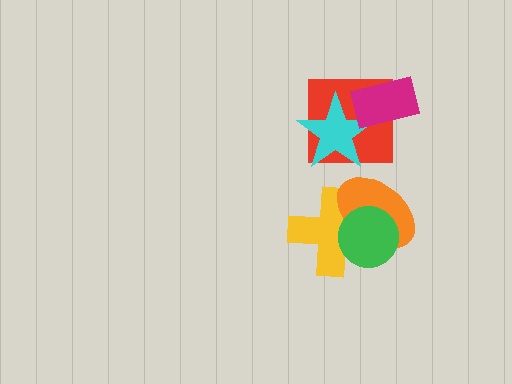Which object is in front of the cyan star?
The magenta rectangle is in front of the cyan star.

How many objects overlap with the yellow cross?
2 objects overlap with the yellow cross.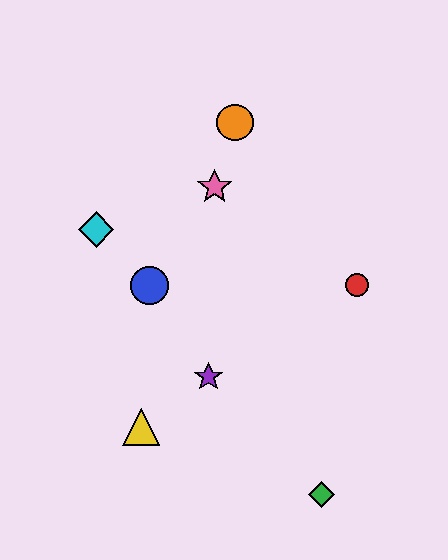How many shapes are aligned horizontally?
2 shapes (the red circle, the blue circle) are aligned horizontally.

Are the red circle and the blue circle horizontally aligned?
Yes, both are at y≈285.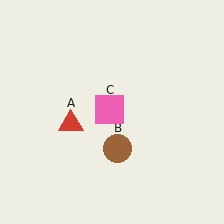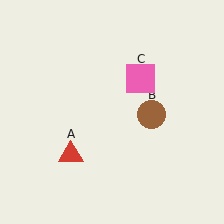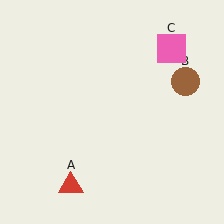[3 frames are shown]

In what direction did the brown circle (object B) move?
The brown circle (object B) moved up and to the right.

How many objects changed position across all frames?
3 objects changed position: red triangle (object A), brown circle (object B), pink square (object C).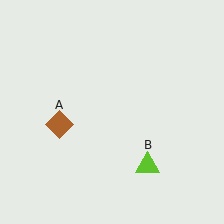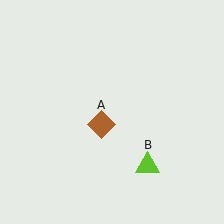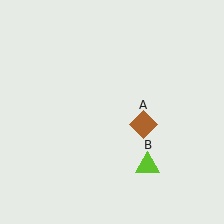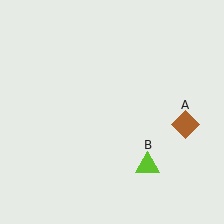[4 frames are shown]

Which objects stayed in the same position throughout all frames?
Lime triangle (object B) remained stationary.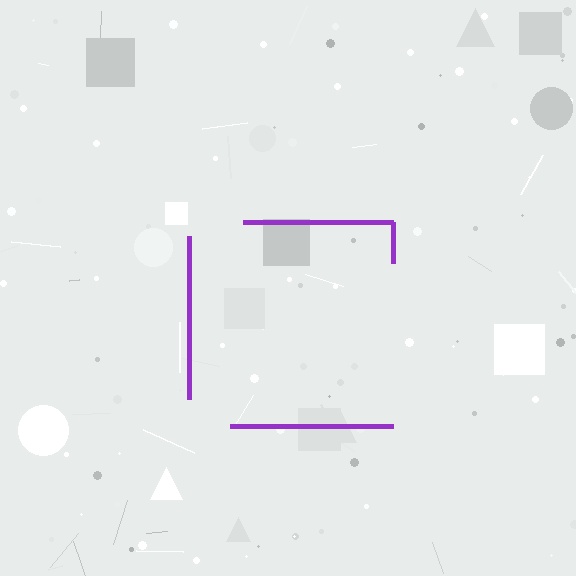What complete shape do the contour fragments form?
The contour fragments form a square.